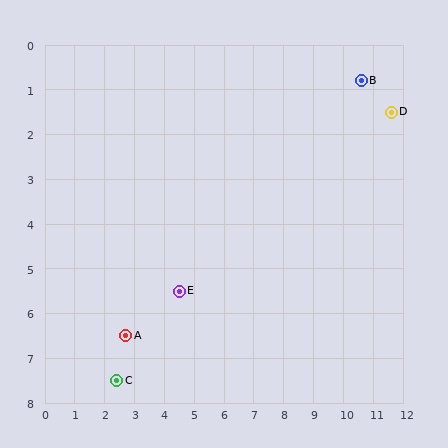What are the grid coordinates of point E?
Point E is at approximately (4.5, 5.5).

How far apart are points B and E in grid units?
Points B and E are about 7.7 grid units apart.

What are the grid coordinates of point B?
Point B is at approximately (10.6, 0.8).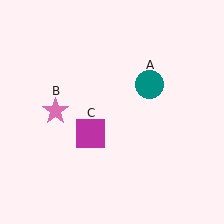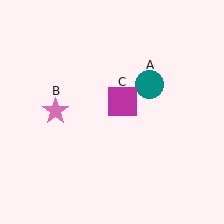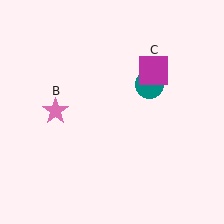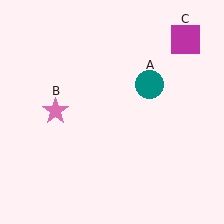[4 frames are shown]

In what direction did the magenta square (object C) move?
The magenta square (object C) moved up and to the right.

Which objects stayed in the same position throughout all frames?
Teal circle (object A) and pink star (object B) remained stationary.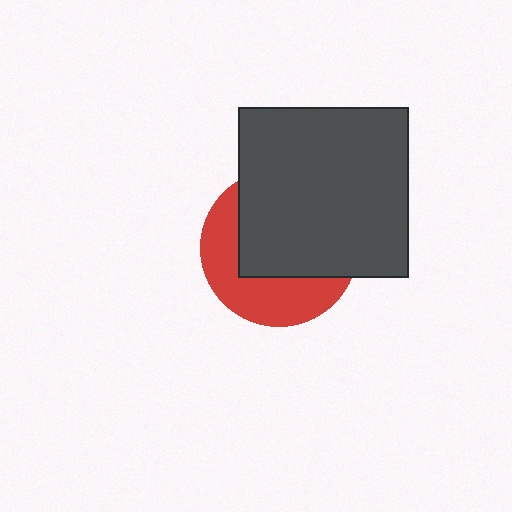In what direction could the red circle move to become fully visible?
The red circle could move toward the lower-left. That would shift it out from behind the dark gray square entirely.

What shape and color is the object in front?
The object in front is a dark gray square.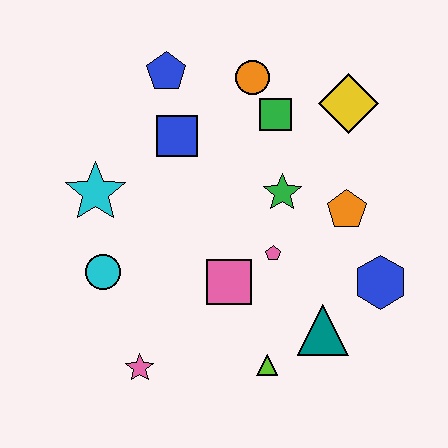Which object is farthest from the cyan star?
The blue hexagon is farthest from the cyan star.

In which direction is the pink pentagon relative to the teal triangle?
The pink pentagon is above the teal triangle.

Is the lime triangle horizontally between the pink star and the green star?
Yes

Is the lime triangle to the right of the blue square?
Yes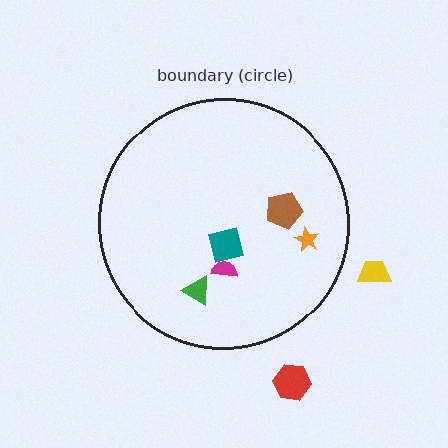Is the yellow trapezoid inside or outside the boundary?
Outside.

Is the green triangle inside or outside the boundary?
Inside.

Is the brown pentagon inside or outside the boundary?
Inside.